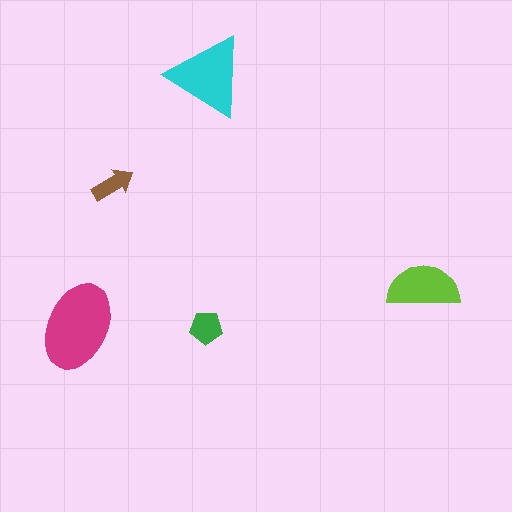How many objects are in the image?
There are 5 objects in the image.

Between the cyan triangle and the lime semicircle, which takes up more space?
The cyan triangle.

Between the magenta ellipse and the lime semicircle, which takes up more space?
The magenta ellipse.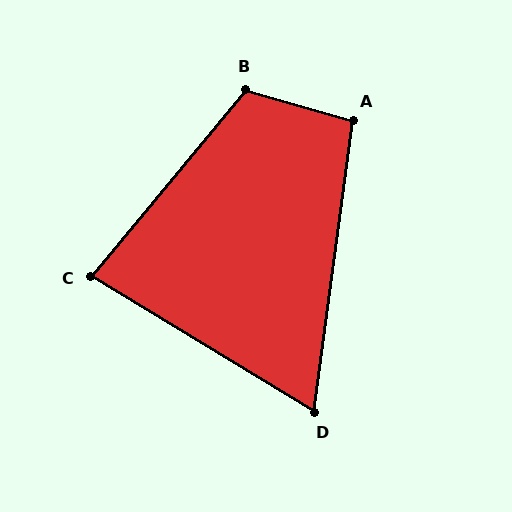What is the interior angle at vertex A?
Approximately 98 degrees (obtuse).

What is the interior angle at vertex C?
Approximately 82 degrees (acute).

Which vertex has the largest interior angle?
B, at approximately 114 degrees.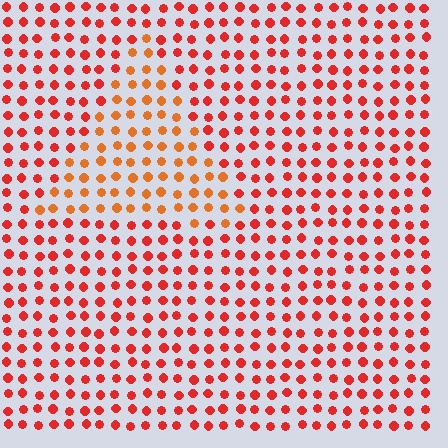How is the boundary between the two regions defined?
The boundary is defined purely by a slight shift in hue (about 26 degrees). Spacing, size, and orientation are identical on both sides.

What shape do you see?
I see a triangle.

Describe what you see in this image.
The image is filled with small red elements in a uniform arrangement. A triangle-shaped region is visible where the elements are tinted to a slightly different hue, forming a subtle color boundary.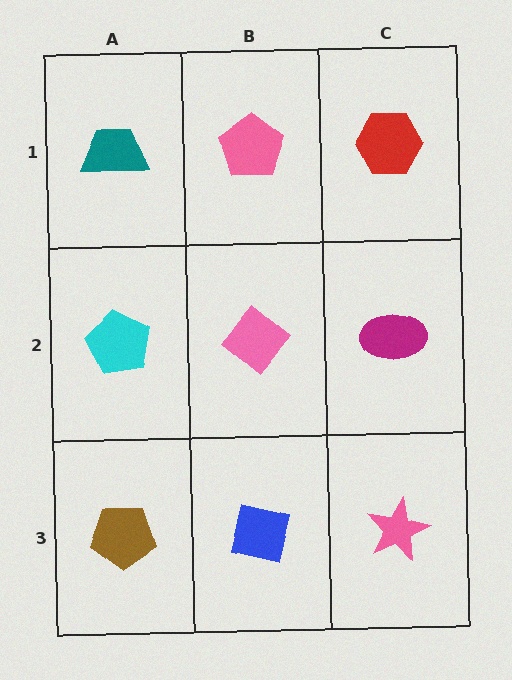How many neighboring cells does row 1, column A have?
2.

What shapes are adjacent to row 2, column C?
A red hexagon (row 1, column C), a pink star (row 3, column C), a pink diamond (row 2, column B).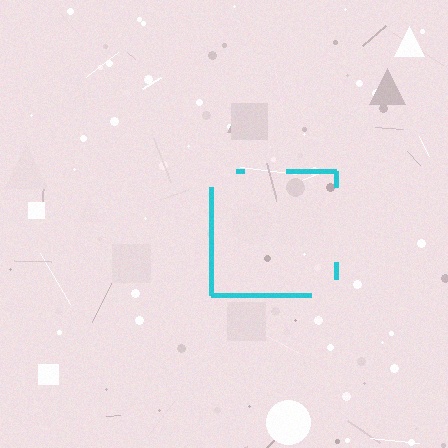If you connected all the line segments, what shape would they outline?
They would outline a square.